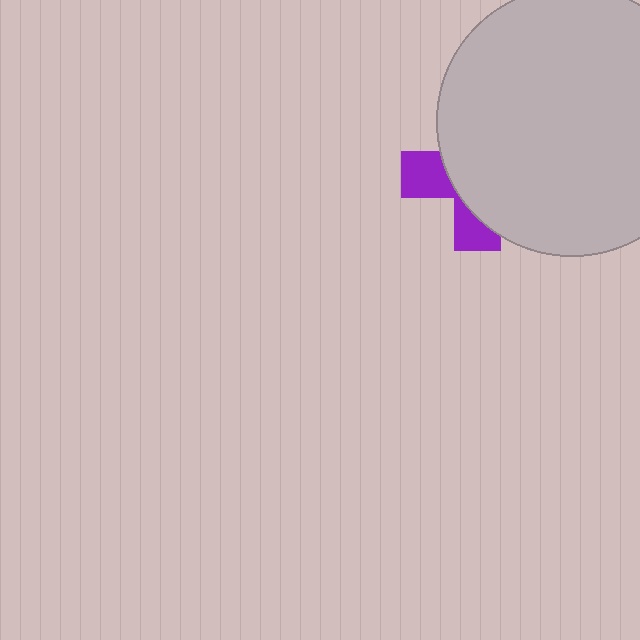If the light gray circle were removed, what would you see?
You would see the complete purple cross.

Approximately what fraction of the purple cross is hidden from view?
Roughly 69% of the purple cross is hidden behind the light gray circle.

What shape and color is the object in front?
The object in front is a light gray circle.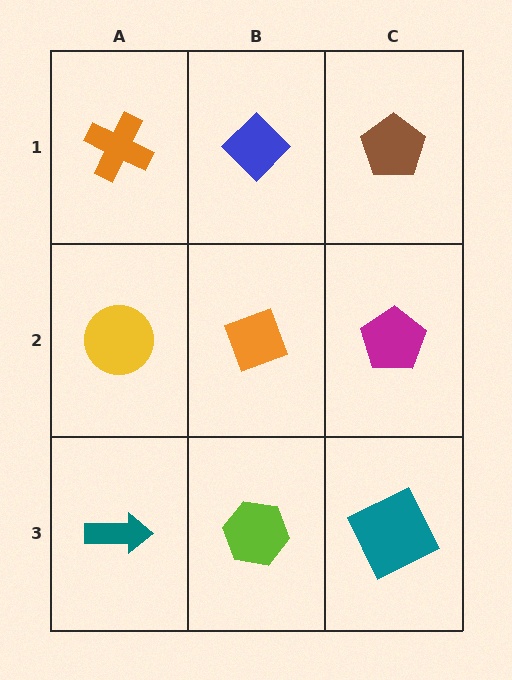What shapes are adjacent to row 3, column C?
A magenta pentagon (row 2, column C), a lime hexagon (row 3, column B).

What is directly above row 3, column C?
A magenta pentagon.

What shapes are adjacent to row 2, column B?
A blue diamond (row 1, column B), a lime hexagon (row 3, column B), a yellow circle (row 2, column A), a magenta pentagon (row 2, column C).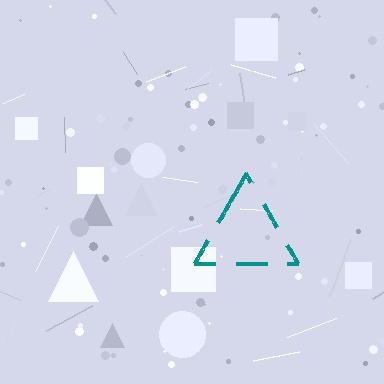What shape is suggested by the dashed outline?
The dashed outline suggests a triangle.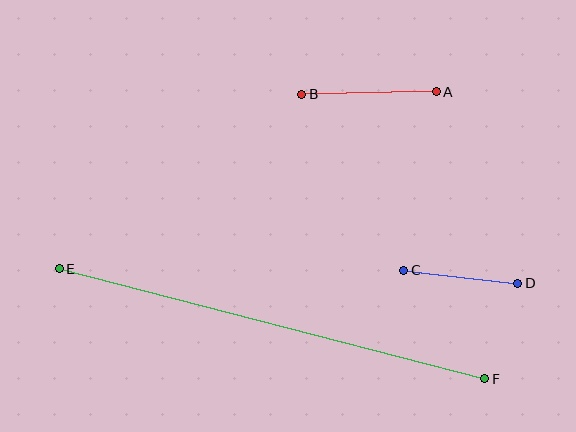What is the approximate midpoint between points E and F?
The midpoint is at approximately (272, 324) pixels.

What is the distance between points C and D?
The distance is approximately 115 pixels.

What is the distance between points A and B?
The distance is approximately 135 pixels.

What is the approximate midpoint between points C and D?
The midpoint is at approximately (461, 277) pixels.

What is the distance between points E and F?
The distance is approximately 440 pixels.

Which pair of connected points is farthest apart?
Points E and F are farthest apart.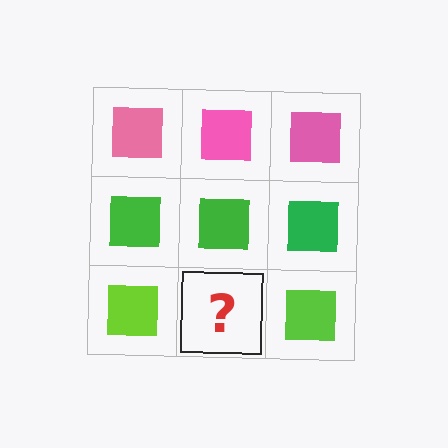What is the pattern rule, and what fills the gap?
The rule is that each row has a consistent color. The gap should be filled with a lime square.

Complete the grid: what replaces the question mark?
The question mark should be replaced with a lime square.